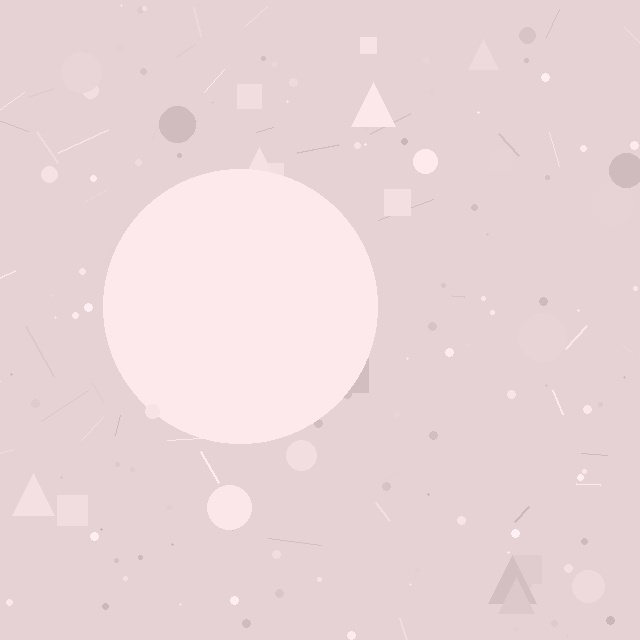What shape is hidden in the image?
A circle is hidden in the image.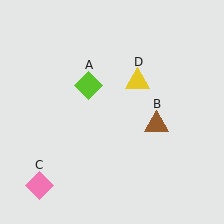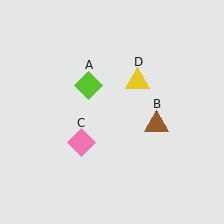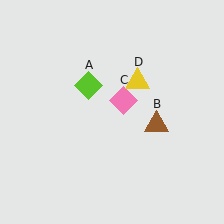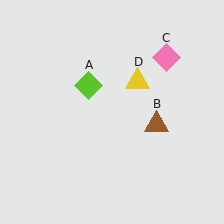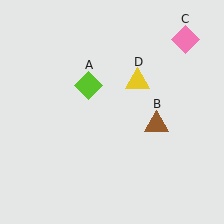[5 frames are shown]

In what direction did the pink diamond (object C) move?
The pink diamond (object C) moved up and to the right.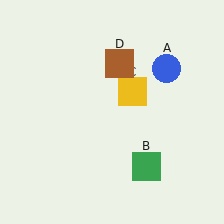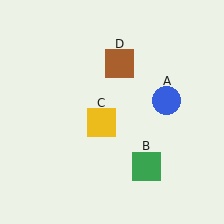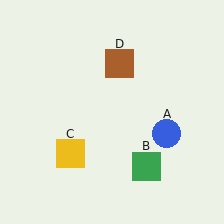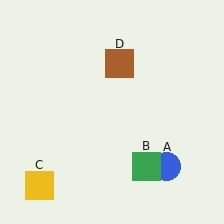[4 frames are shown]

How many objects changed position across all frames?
2 objects changed position: blue circle (object A), yellow square (object C).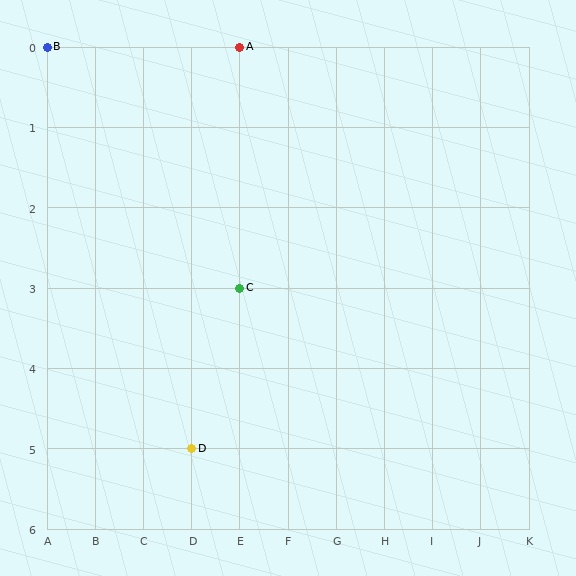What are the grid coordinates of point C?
Point C is at grid coordinates (E, 3).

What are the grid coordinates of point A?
Point A is at grid coordinates (E, 0).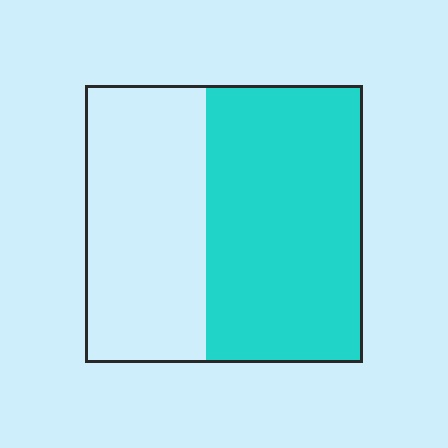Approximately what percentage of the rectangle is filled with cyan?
Approximately 55%.